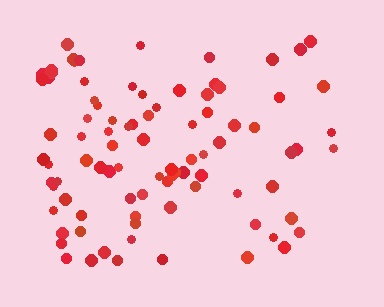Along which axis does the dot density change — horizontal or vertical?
Horizontal.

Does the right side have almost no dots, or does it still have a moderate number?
Still a moderate number, just noticeably fewer than the left.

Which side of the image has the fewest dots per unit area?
The right.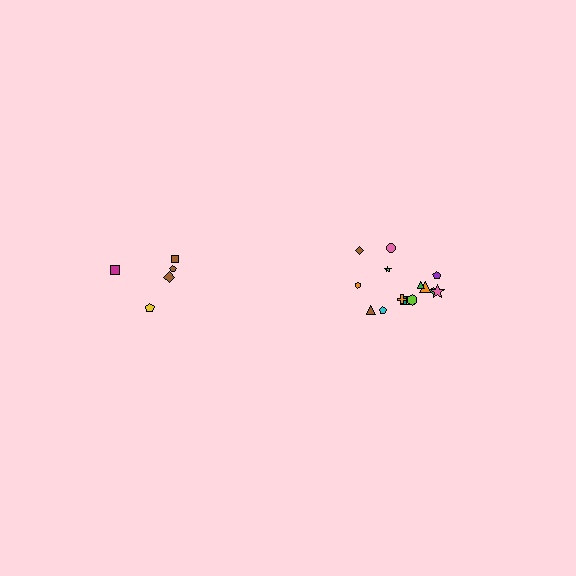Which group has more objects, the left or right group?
The right group.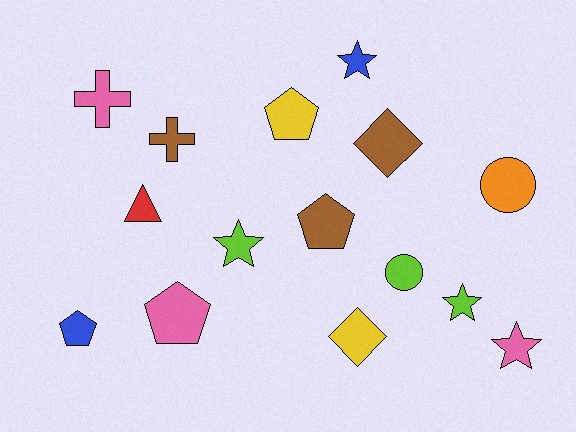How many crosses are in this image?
There are 2 crosses.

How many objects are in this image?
There are 15 objects.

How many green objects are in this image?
There are no green objects.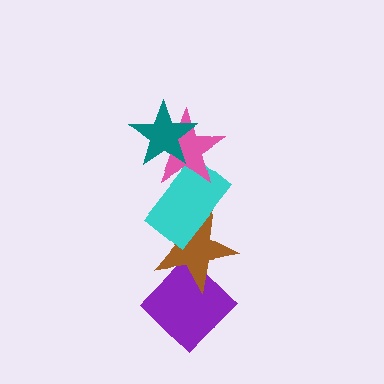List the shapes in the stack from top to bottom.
From top to bottom: the teal star, the pink star, the cyan rectangle, the brown star, the purple diamond.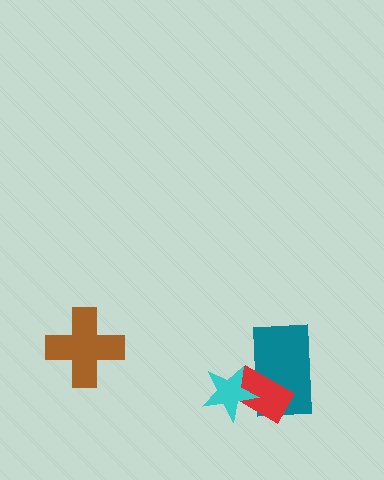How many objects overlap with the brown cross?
0 objects overlap with the brown cross.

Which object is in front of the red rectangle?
The cyan star is in front of the red rectangle.